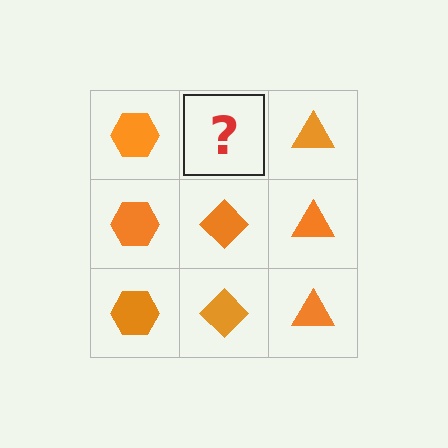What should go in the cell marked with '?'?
The missing cell should contain an orange diamond.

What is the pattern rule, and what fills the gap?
The rule is that each column has a consistent shape. The gap should be filled with an orange diamond.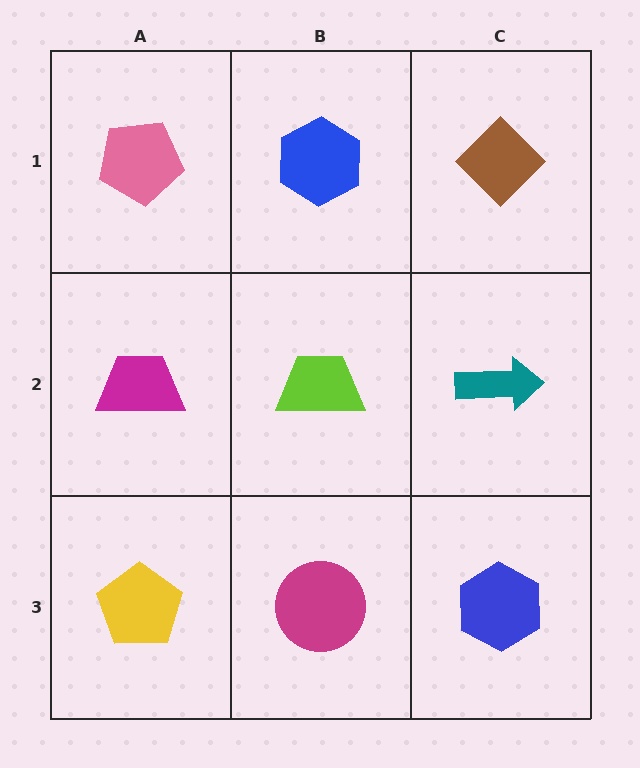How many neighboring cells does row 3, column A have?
2.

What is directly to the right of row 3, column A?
A magenta circle.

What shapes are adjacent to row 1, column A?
A magenta trapezoid (row 2, column A), a blue hexagon (row 1, column B).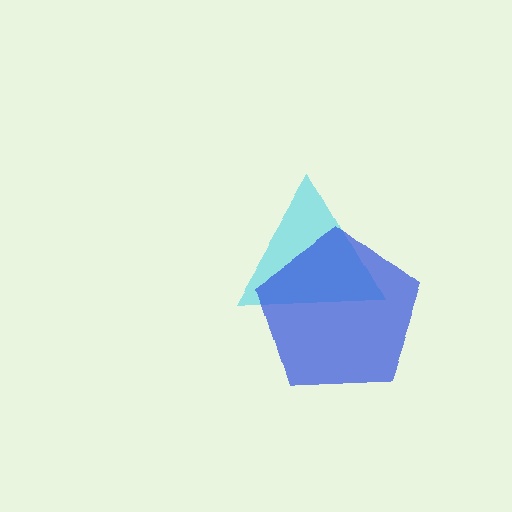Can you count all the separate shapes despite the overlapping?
Yes, there are 2 separate shapes.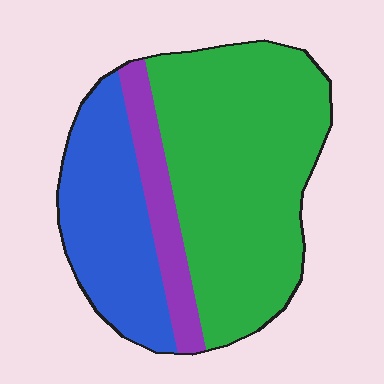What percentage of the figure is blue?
Blue takes up about one quarter (1/4) of the figure.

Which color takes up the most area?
Green, at roughly 60%.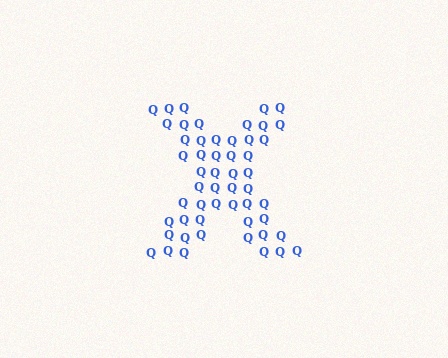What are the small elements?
The small elements are letter Q's.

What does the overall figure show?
The overall figure shows the letter X.